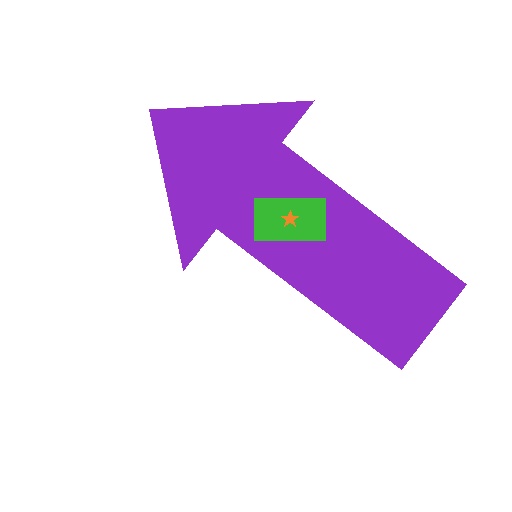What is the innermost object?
The orange star.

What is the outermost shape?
The purple arrow.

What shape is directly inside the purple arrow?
The green rectangle.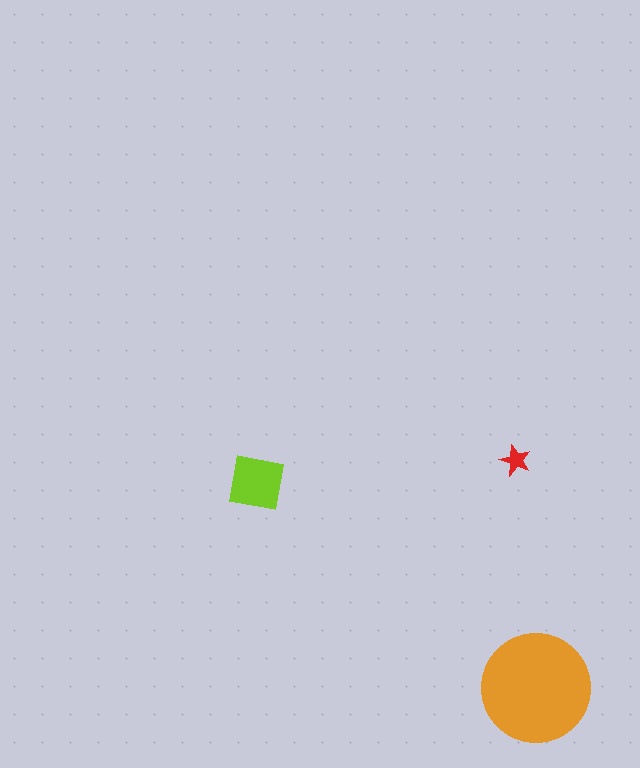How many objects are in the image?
There are 3 objects in the image.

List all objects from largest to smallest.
The orange circle, the lime square, the red star.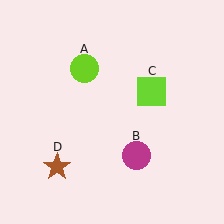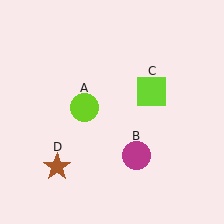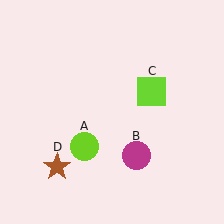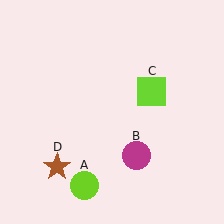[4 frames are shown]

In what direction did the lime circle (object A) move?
The lime circle (object A) moved down.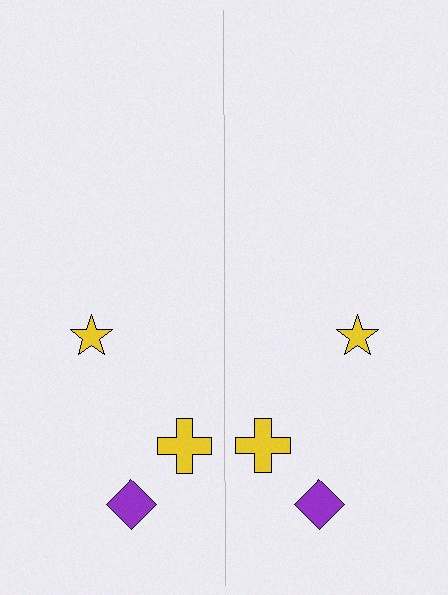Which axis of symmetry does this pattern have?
The pattern has a vertical axis of symmetry running through the center of the image.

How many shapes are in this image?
There are 6 shapes in this image.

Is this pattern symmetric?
Yes, this pattern has bilateral (reflection) symmetry.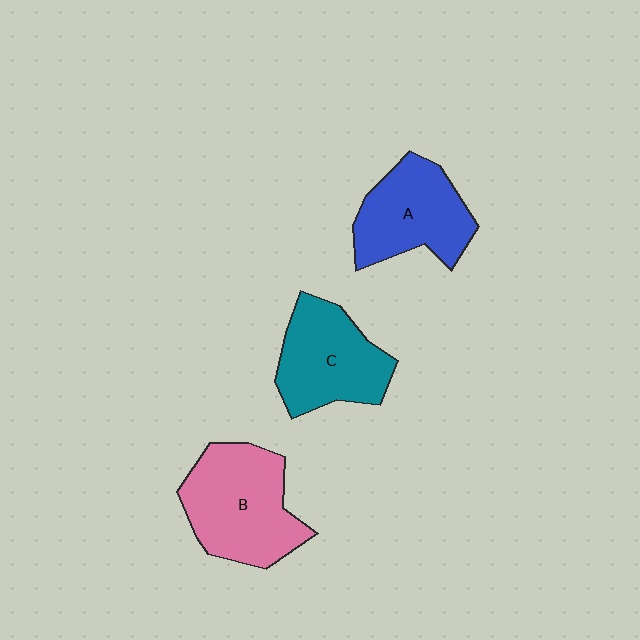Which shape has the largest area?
Shape B (pink).